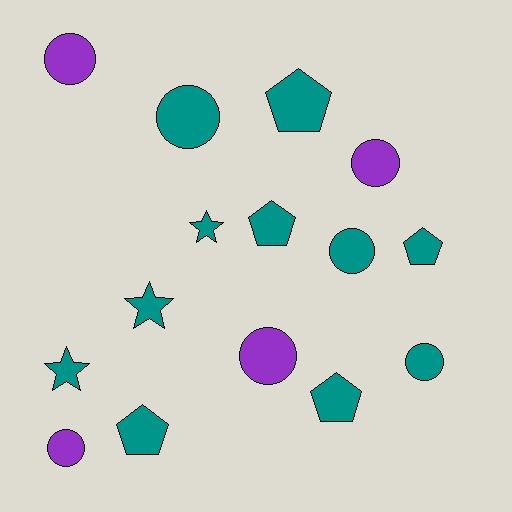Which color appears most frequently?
Teal, with 11 objects.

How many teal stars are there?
There are 3 teal stars.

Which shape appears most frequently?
Circle, with 7 objects.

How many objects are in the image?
There are 15 objects.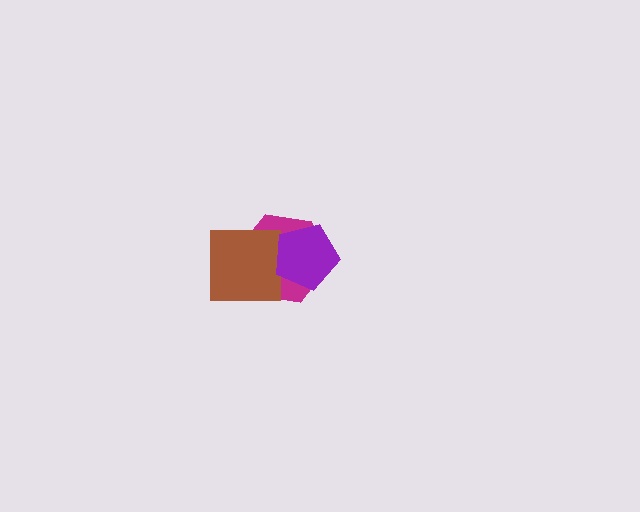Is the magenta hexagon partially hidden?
Yes, it is partially covered by another shape.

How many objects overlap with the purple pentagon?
2 objects overlap with the purple pentagon.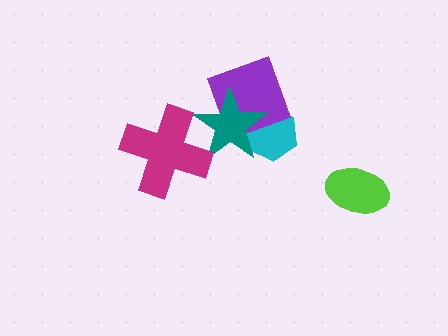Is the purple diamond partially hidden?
Yes, it is partially covered by another shape.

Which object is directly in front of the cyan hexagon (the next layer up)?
The purple diamond is directly in front of the cyan hexagon.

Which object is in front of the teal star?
The magenta cross is in front of the teal star.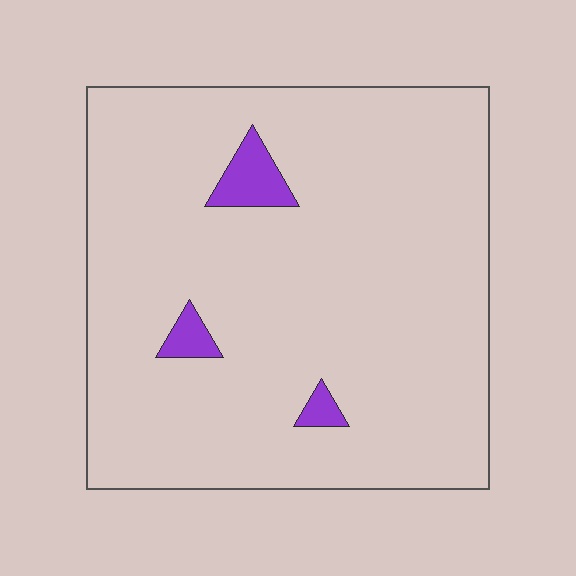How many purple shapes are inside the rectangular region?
3.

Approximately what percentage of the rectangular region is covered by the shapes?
Approximately 5%.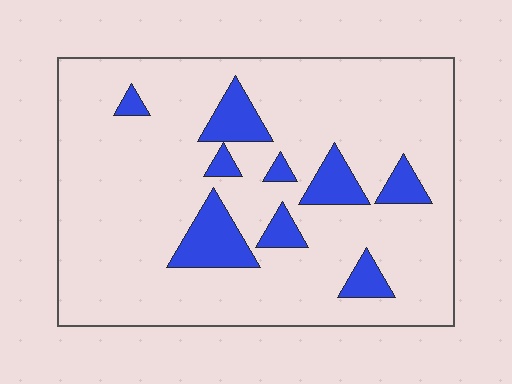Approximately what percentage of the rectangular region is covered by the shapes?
Approximately 15%.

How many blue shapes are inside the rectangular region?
9.